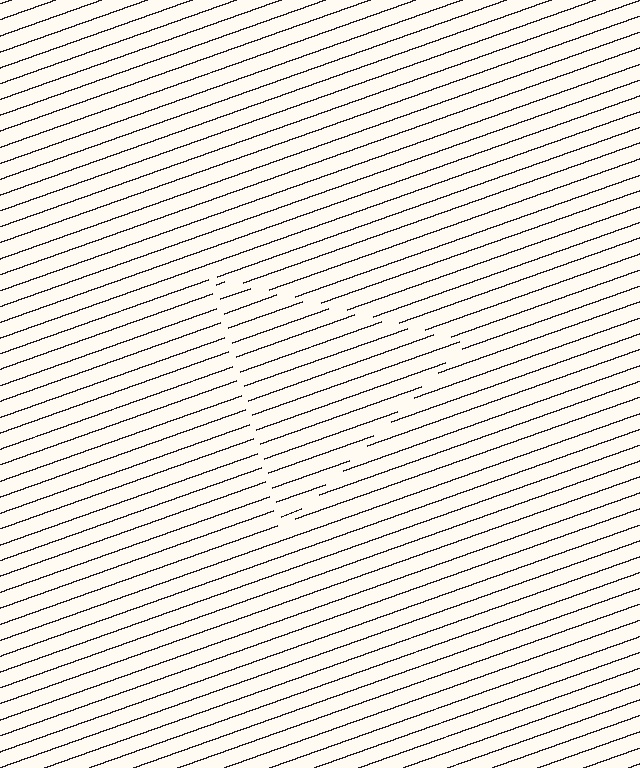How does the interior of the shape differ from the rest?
The interior of the shape contains the same grating, shifted by half a period — the contour is defined by the phase discontinuity where line-ends from the inner and outer gratings abut.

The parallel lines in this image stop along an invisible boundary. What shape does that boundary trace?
An illusory triangle. The interior of the shape contains the same grating, shifted by half a period — the contour is defined by the phase discontinuity where line-ends from the inner and outer gratings abut.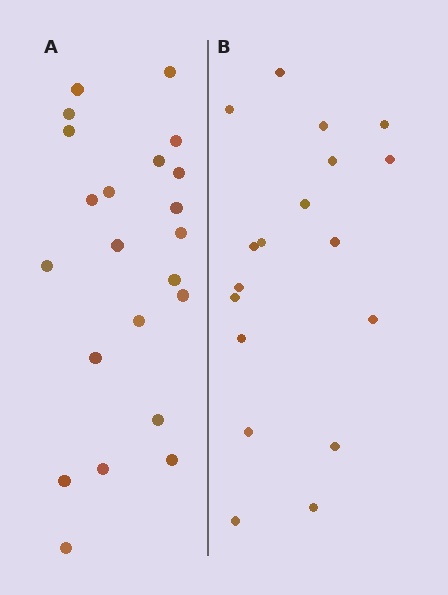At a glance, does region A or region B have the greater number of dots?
Region A (the left region) has more dots.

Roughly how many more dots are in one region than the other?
Region A has about 4 more dots than region B.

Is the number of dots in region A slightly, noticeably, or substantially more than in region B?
Region A has only slightly more — the two regions are fairly close. The ratio is roughly 1.2 to 1.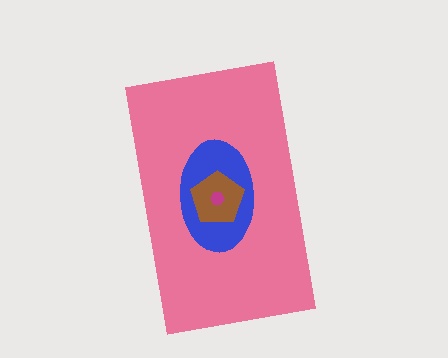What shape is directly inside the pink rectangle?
The blue ellipse.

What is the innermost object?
The magenta hexagon.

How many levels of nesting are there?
4.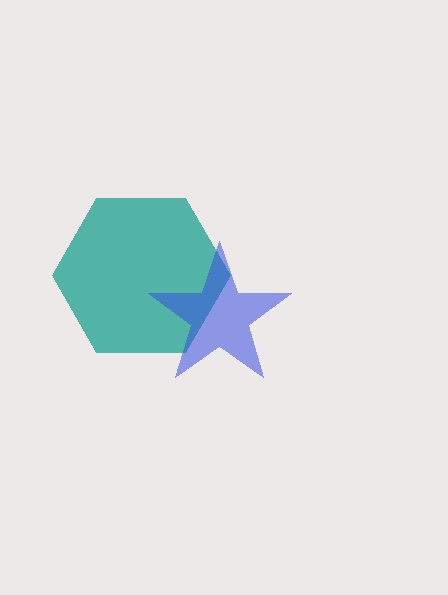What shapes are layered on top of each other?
The layered shapes are: a teal hexagon, a blue star.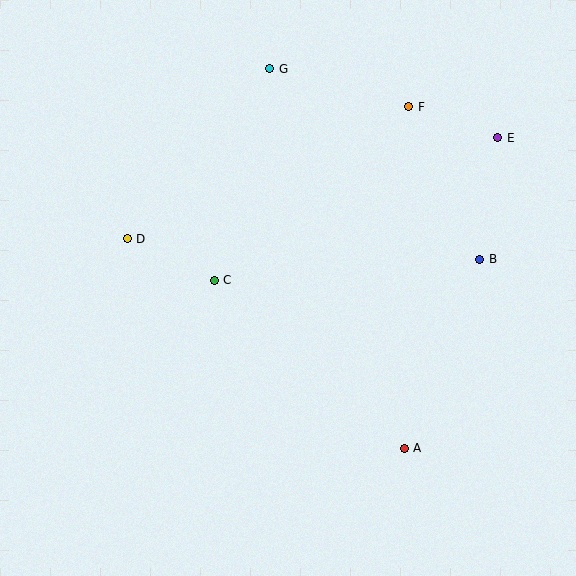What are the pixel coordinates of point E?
Point E is at (498, 138).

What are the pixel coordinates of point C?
Point C is at (214, 280).